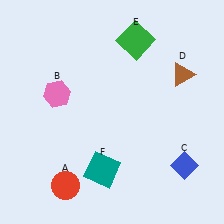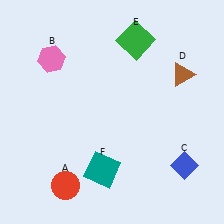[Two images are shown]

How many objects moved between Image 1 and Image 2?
1 object moved between the two images.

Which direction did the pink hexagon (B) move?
The pink hexagon (B) moved up.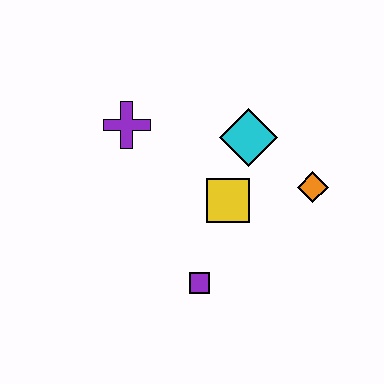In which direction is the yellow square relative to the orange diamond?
The yellow square is to the left of the orange diamond.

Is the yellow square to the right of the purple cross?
Yes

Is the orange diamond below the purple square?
No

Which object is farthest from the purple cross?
The orange diamond is farthest from the purple cross.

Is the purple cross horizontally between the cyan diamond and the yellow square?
No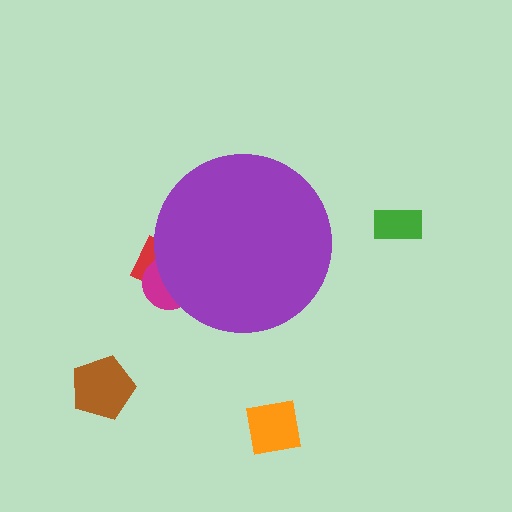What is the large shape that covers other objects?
A purple circle.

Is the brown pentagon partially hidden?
No, the brown pentagon is fully visible.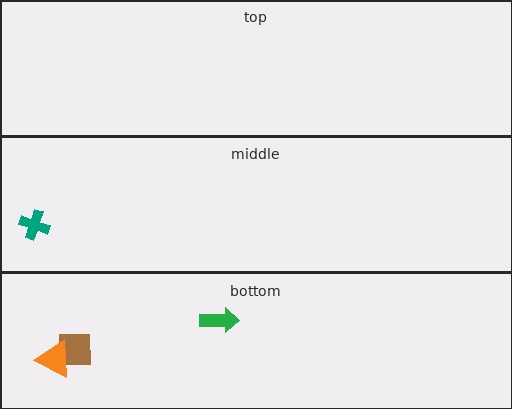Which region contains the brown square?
The bottom region.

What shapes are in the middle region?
The teal cross.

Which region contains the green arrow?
The bottom region.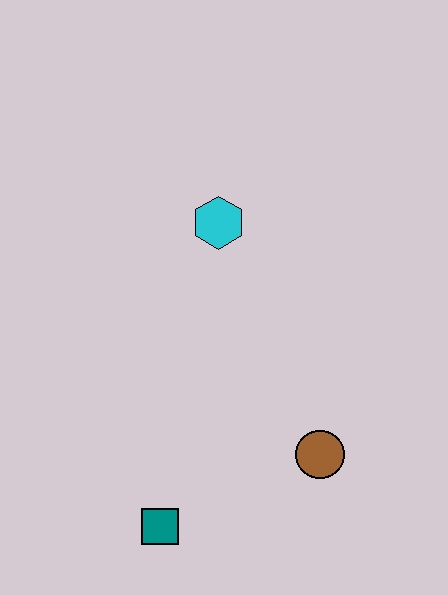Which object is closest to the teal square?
The brown circle is closest to the teal square.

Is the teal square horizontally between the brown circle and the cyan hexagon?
No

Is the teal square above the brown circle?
No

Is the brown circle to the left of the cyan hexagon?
No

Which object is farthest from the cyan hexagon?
The teal square is farthest from the cyan hexagon.